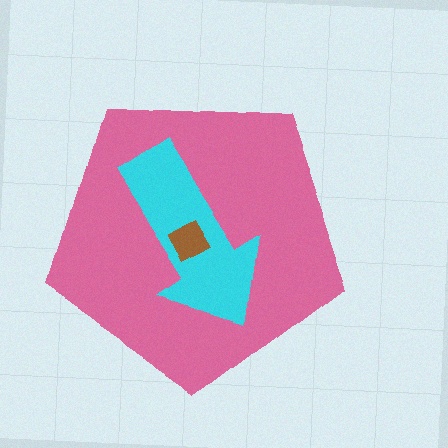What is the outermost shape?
The pink pentagon.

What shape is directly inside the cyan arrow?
The brown diamond.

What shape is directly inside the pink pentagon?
The cyan arrow.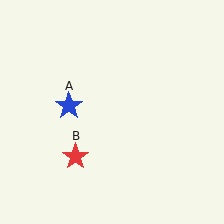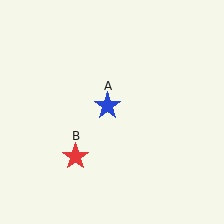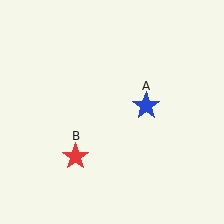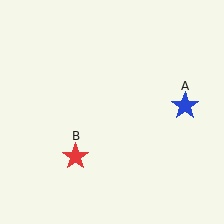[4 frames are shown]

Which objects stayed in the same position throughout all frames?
Red star (object B) remained stationary.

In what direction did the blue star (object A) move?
The blue star (object A) moved right.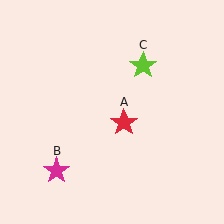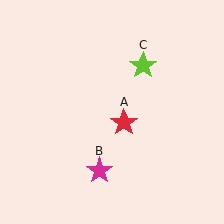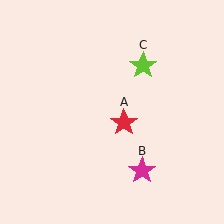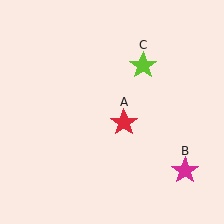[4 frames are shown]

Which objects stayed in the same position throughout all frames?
Red star (object A) and lime star (object C) remained stationary.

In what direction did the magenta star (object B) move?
The magenta star (object B) moved right.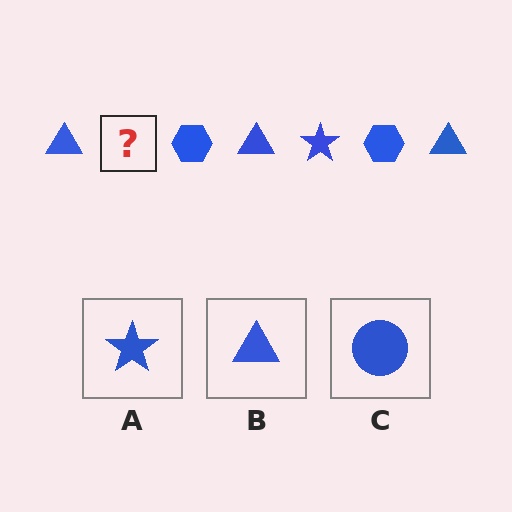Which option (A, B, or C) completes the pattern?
A.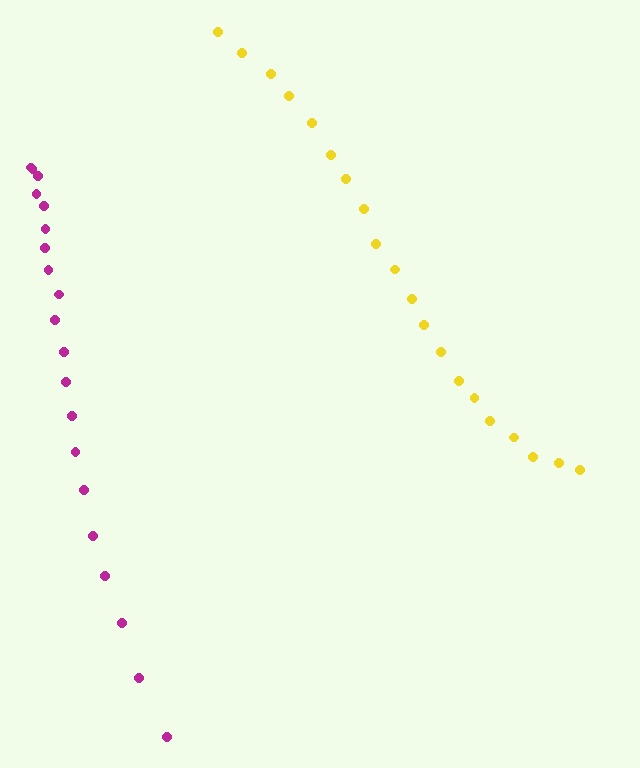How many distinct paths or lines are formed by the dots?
There are 2 distinct paths.